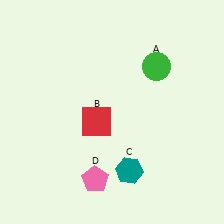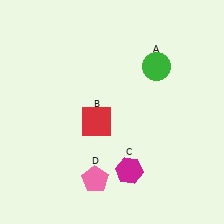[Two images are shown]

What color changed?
The hexagon (C) changed from teal in Image 1 to magenta in Image 2.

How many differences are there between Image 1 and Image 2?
There is 1 difference between the two images.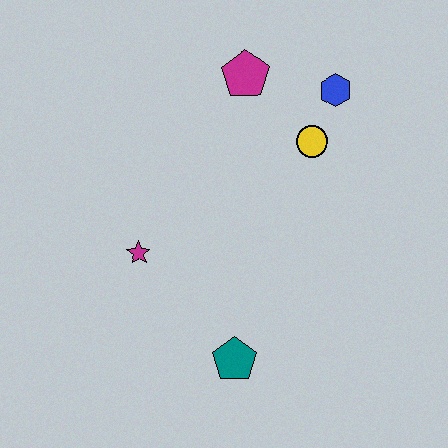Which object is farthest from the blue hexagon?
The teal pentagon is farthest from the blue hexagon.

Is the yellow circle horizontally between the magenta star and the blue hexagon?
Yes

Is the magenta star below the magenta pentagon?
Yes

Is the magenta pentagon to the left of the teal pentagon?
No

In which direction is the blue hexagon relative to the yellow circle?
The blue hexagon is above the yellow circle.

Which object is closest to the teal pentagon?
The magenta star is closest to the teal pentagon.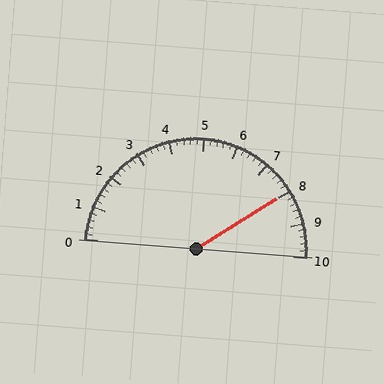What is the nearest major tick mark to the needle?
The nearest major tick mark is 8.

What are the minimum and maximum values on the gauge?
The gauge ranges from 0 to 10.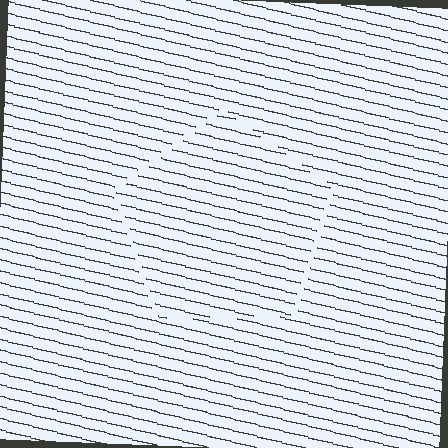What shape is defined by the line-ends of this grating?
An illusory pentagon. The interior of the shape contains the same grating, shifted by half a period — the contour is defined by the phase discontinuity where line-ends from the inner and outer gratings abut.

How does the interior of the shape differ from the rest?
The interior of the shape contains the same grating, shifted by half a period — the contour is defined by the phase discontinuity where line-ends from the inner and outer gratings abut.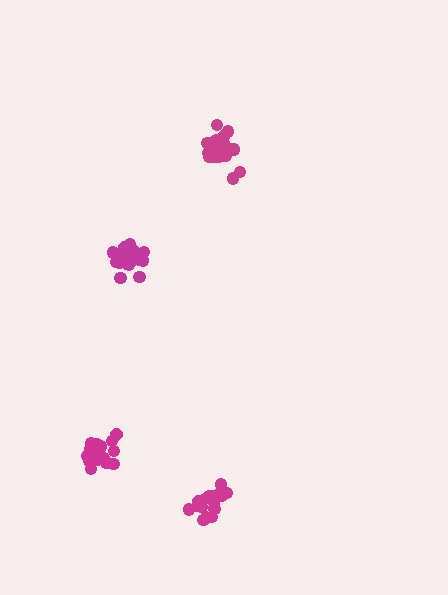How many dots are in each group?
Group 1: 18 dots, Group 2: 21 dots, Group 3: 21 dots, Group 4: 16 dots (76 total).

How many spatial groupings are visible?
There are 4 spatial groupings.